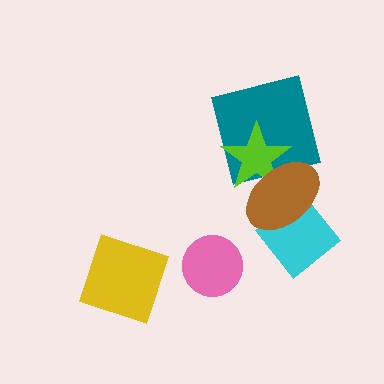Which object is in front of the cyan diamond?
The brown ellipse is in front of the cyan diamond.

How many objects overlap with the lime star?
2 objects overlap with the lime star.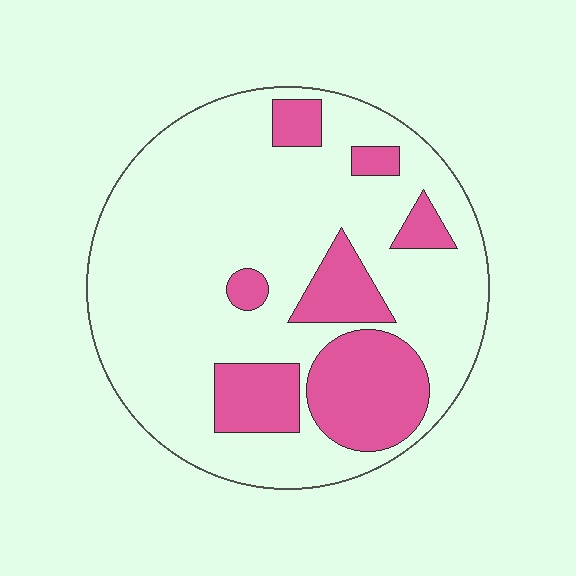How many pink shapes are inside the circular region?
7.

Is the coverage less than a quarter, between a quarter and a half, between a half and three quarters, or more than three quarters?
Less than a quarter.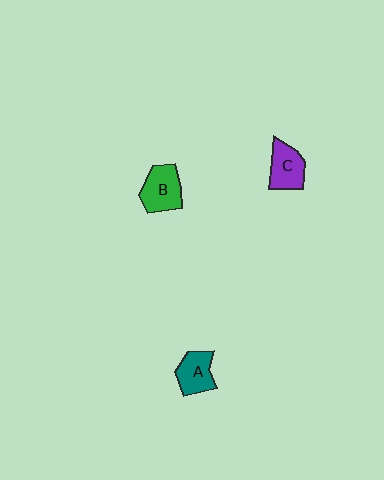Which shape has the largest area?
Shape B (green).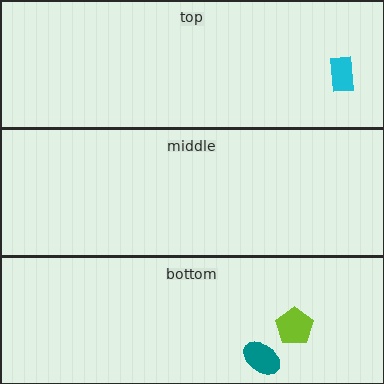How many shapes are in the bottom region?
2.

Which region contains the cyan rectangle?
The top region.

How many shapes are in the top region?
1.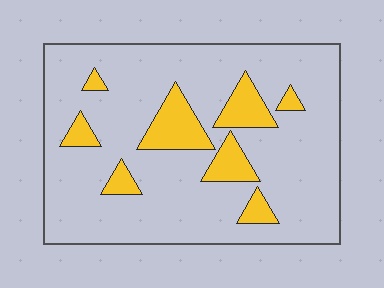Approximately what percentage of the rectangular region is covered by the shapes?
Approximately 15%.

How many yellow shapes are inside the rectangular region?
8.